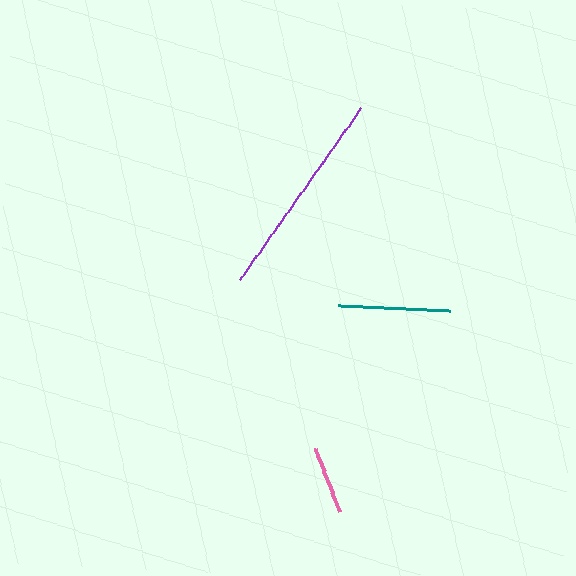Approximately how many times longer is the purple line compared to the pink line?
The purple line is approximately 3.1 times the length of the pink line.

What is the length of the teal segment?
The teal segment is approximately 112 pixels long.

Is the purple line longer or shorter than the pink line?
The purple line is longer than the pink line.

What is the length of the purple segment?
The purple segment is approximately 210 pixels long.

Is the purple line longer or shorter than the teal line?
The purple line is longer than the teal line.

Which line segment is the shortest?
The pink line is the shortest at approximately 67 pixels.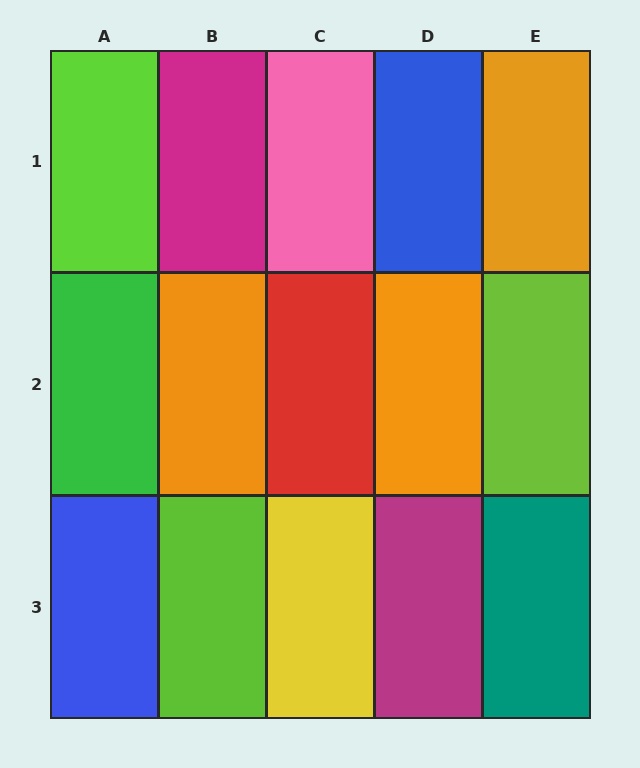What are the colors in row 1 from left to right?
Lime, magenta, pink, blue, orange.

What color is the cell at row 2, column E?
Lime.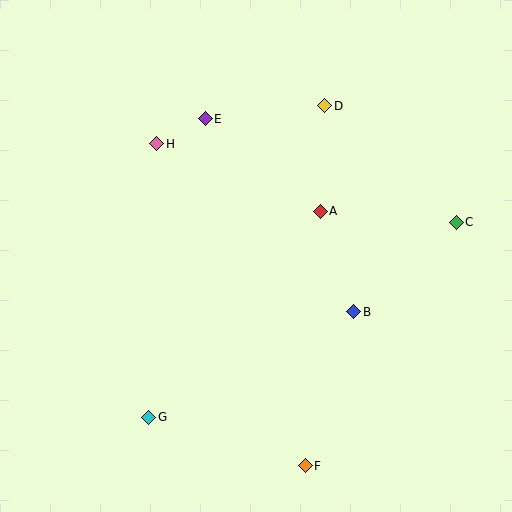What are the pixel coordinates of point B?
Point B is at (354, 312).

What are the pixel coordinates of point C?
Point C is at (456, 222).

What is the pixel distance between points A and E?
The distance between A and E is 148 pixels.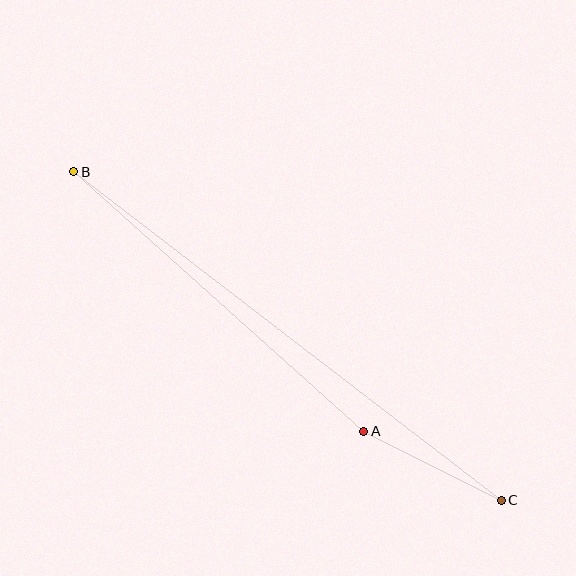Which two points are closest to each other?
Points A and C are closest to each other.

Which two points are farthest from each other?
Points B and C are farthest from each other.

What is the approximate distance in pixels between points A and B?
The distance between A and B is approximately 389 pixels.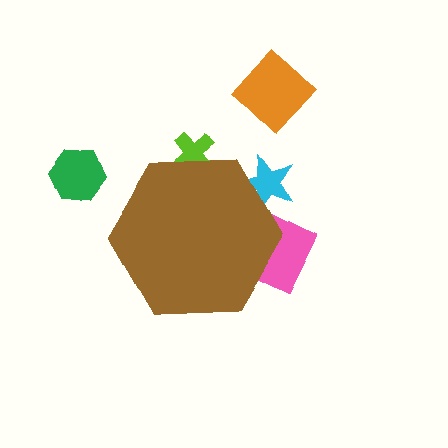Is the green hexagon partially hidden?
No, the green hexagon is fully visible.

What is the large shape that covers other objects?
A brown hexagon.